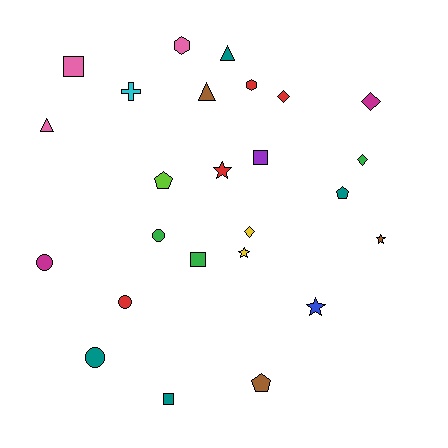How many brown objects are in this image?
There are 3 brown objects.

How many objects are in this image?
There are 25 objects.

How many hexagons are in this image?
There are 2 hexagons.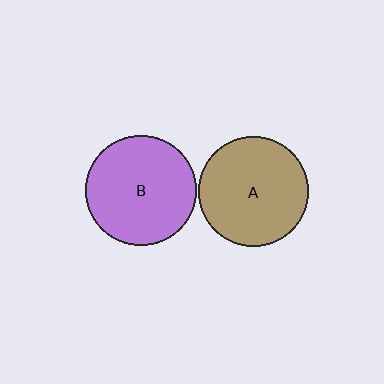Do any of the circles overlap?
No, none of the circles overlap.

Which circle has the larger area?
Circle B (purple).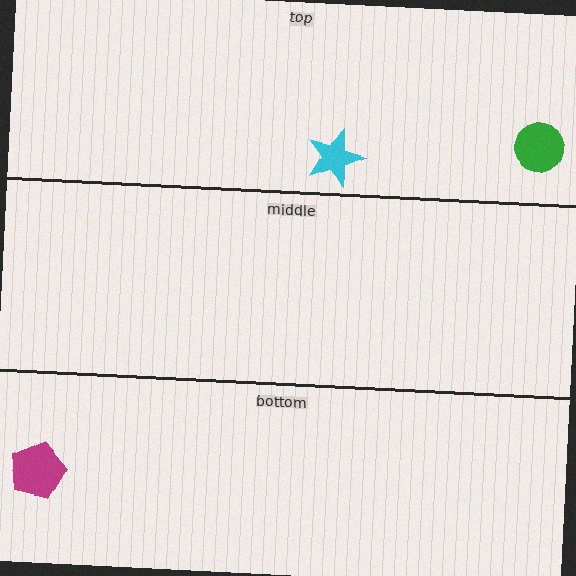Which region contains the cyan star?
The top region.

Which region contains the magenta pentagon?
The bottom region.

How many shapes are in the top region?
2.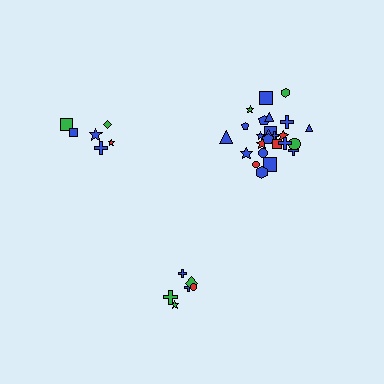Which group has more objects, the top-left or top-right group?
The top-right group.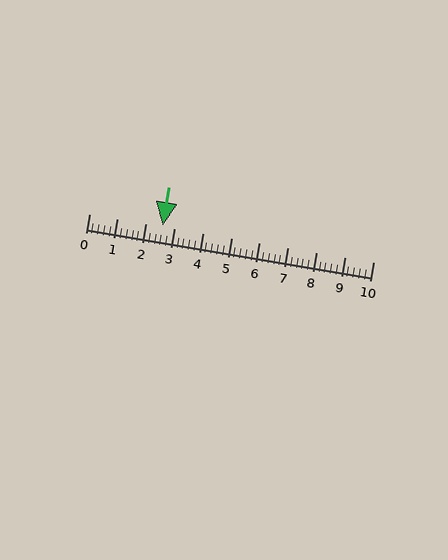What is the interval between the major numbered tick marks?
The major tick marks are spaced 1 units apart.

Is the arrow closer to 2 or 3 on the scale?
The arrow is closer to 3.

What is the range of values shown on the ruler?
The ruler shows values from 0 to 10.